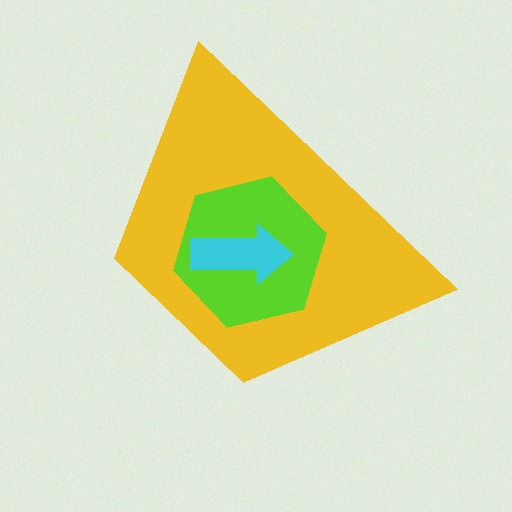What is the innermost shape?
The cyan arrow.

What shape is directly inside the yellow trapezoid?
The lime hexagon.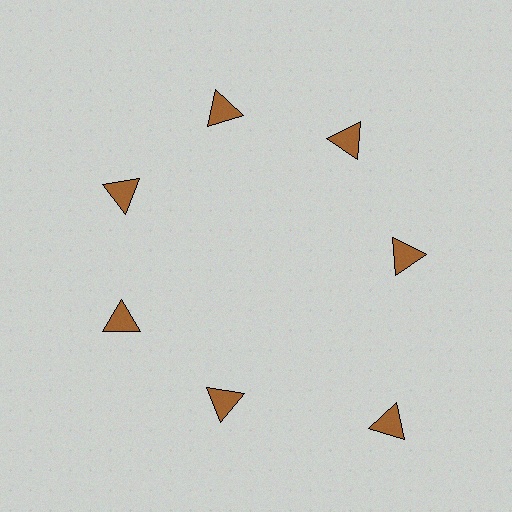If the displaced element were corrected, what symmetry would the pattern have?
It would have 7-fold rotational symmetry — the pattern would map onto itself every 51 degrees.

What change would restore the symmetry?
The symmetry would be restored by moving it inward, back onto the ring so that all 7 triangles sit at equal angles and equal distance from the center.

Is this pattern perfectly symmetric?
No. The 7 brown triangles are arranged in a ring, but one element near the 5 o'clock position is pushed outward from the center, breaking the 7-fold rotational symmetry.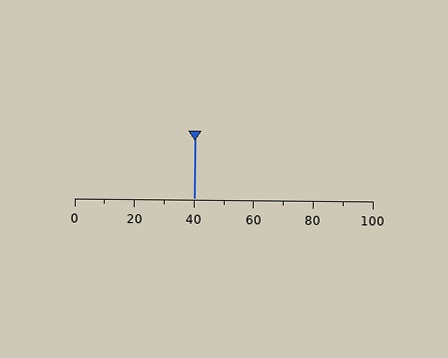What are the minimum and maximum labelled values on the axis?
The axis runs from 0 to 100.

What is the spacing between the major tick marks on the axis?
The major ticks are spaced 20 apart.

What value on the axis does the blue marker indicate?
The marker indicates approximately 40.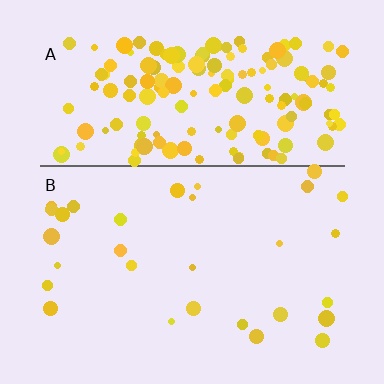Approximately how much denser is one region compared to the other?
Approximately 5.6× — region A over region B.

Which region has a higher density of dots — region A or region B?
A (the top).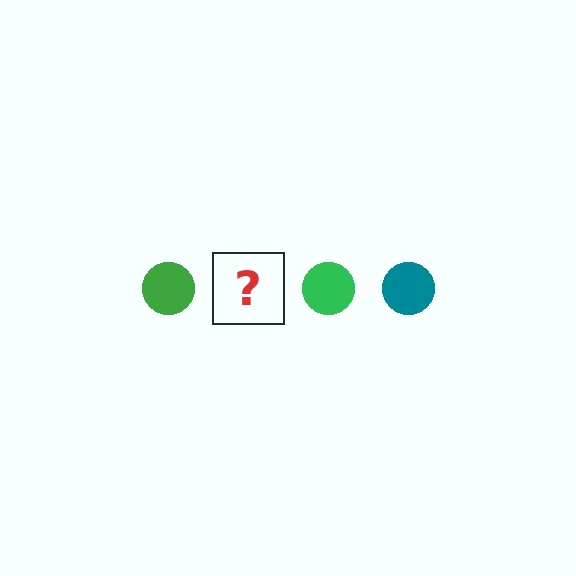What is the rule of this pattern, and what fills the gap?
The rule is that the pattern cycles through green, teal circles. The gap should be filled with a teal circle.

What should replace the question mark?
The question mark should be replaced with a teal circle.